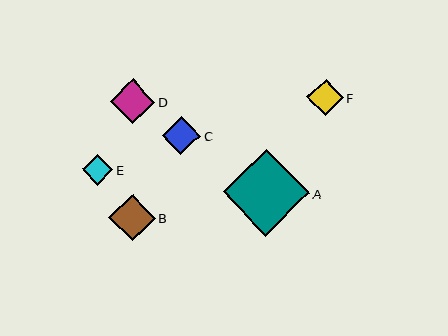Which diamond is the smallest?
Diamond E is the smallest with a size of approximately 30 pixels.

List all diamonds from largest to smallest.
From largest to smallest: A, B, D, C, F, E.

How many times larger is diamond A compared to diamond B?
Diamond A is approximately 1.9 times the size of diamond B.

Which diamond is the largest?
Diamond A is the largest with a size of approximately 86 pixels.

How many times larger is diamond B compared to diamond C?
Diamond B is approximately 1.2 times the size of diamond C.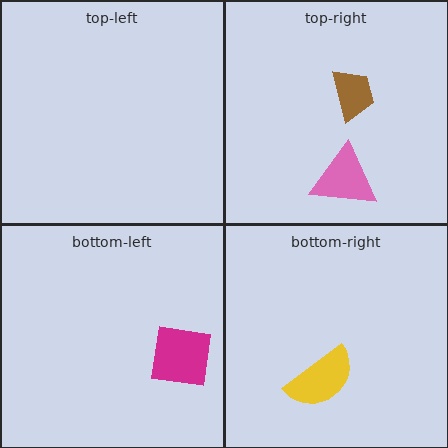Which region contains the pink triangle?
The top-right region.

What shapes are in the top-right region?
The pink triangle, the brown trapezoid.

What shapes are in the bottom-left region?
The magenta square.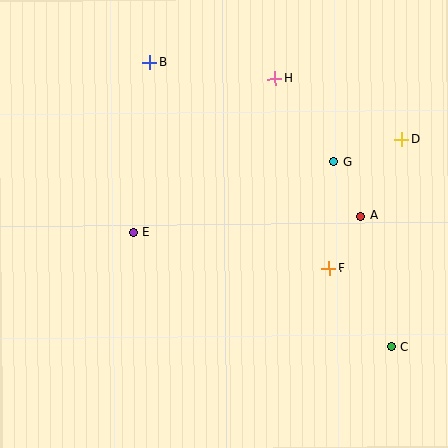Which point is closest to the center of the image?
Point E at (133, 232) is closest to the center.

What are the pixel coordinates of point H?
Point H is at (275, 78).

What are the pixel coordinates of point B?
Point B is at (150, 62).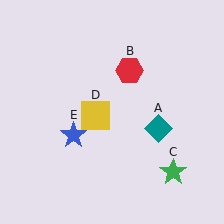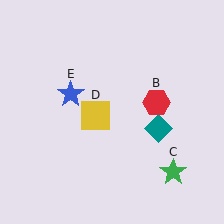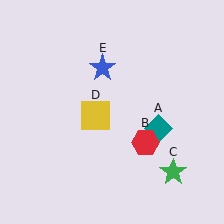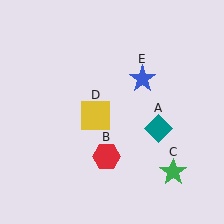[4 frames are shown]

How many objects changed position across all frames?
2 objects changed position: red hexagon (object B), blue star (object E).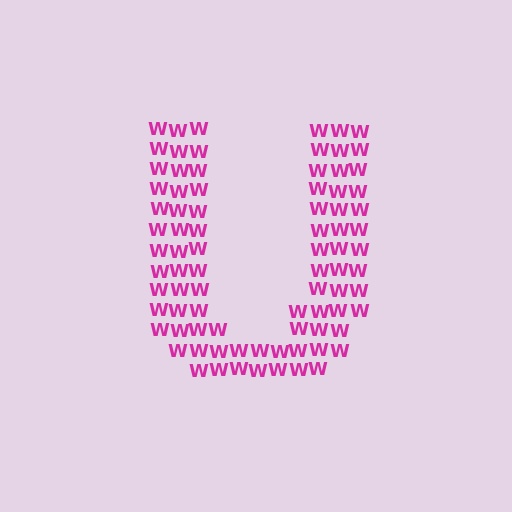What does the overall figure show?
The overall figure shows the letter U.